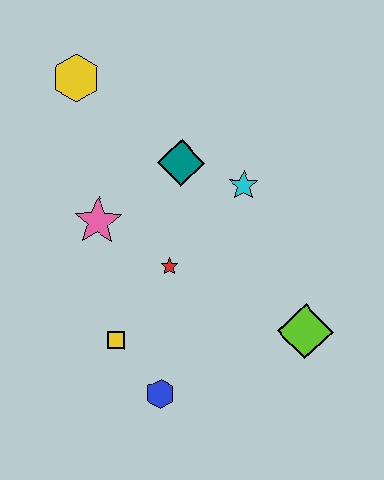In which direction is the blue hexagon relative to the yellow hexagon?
The blue hexagon is below the yellow hexagon.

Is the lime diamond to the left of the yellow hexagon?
No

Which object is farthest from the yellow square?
The yellow hexagon is farthest from the yellow square.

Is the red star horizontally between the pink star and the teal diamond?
Yes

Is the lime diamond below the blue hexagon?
No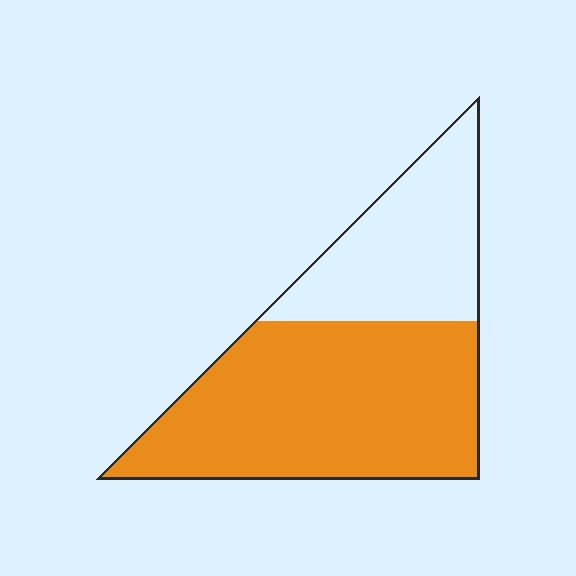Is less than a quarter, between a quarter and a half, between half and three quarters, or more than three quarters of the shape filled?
Between half and three quarters.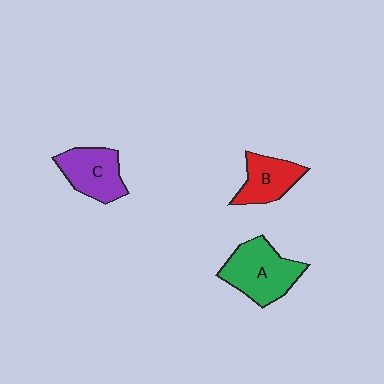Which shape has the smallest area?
Shape B (red).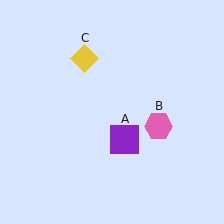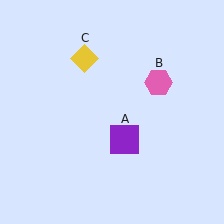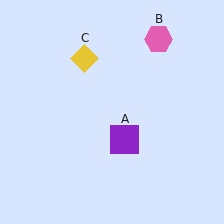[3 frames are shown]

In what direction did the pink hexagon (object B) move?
The pink hexagon (object B) moved up.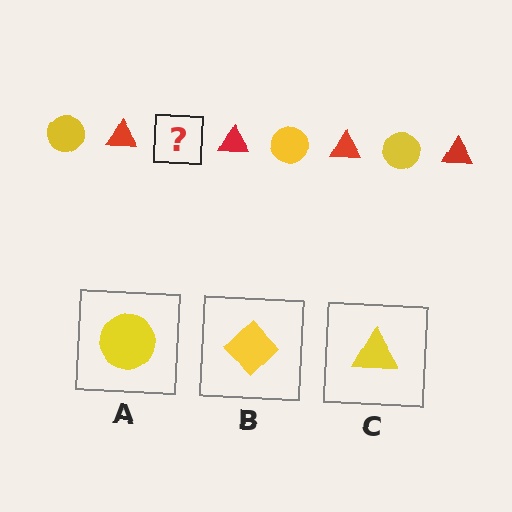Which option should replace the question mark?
Option A.